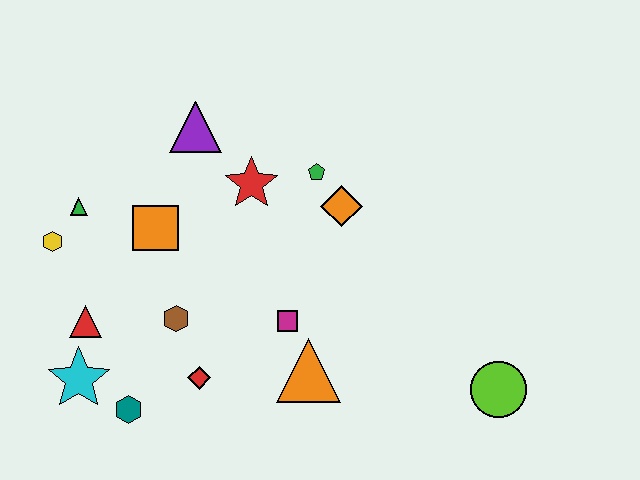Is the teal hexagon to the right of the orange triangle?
No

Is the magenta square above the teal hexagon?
Yes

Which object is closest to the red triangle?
The cyan star is closest to the red triangle.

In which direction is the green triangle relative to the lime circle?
The green triangle is to the left of the lime circle.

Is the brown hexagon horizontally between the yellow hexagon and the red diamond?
Yes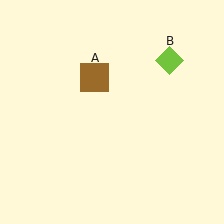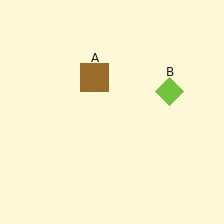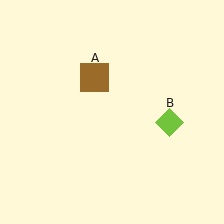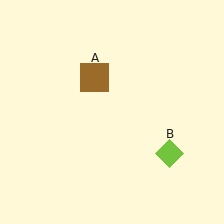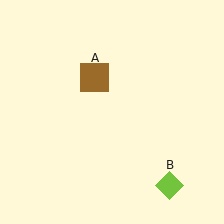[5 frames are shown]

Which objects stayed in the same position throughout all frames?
Brown square (object A) remained stationary.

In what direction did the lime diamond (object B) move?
The lime diamond (object B) moved down.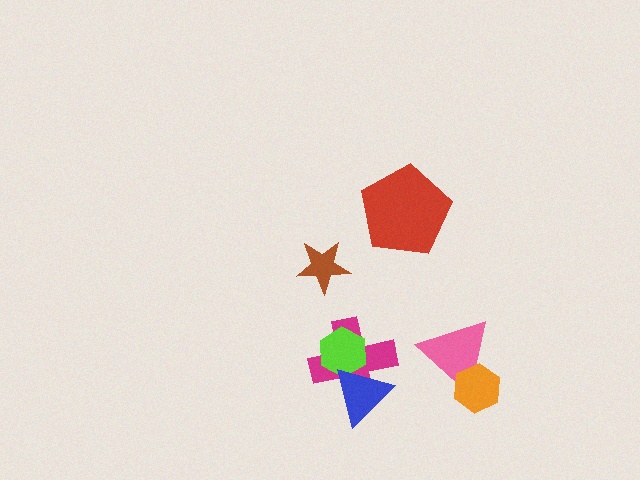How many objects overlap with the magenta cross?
2 objects overlap with the magenta cross.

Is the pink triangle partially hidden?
Yes, it is partially covered by another shape.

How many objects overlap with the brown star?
0 objects overlap with the brown star.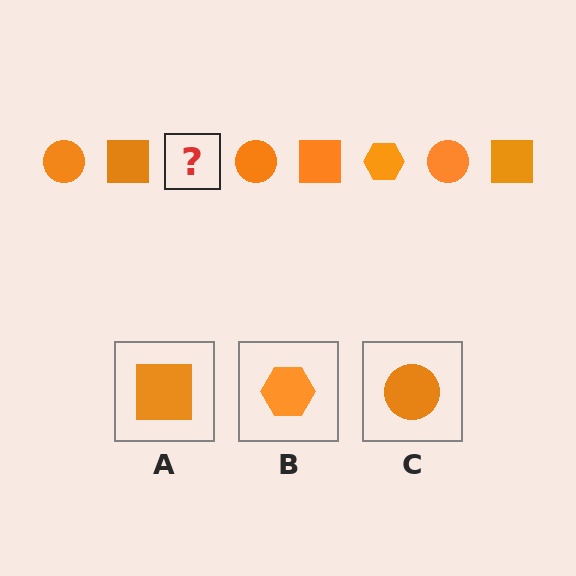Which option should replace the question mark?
Option B.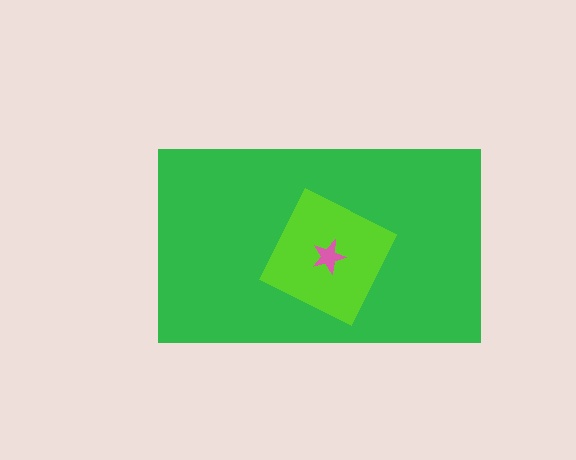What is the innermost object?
The pink star.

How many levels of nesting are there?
3.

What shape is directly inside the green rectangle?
The lime diamond.